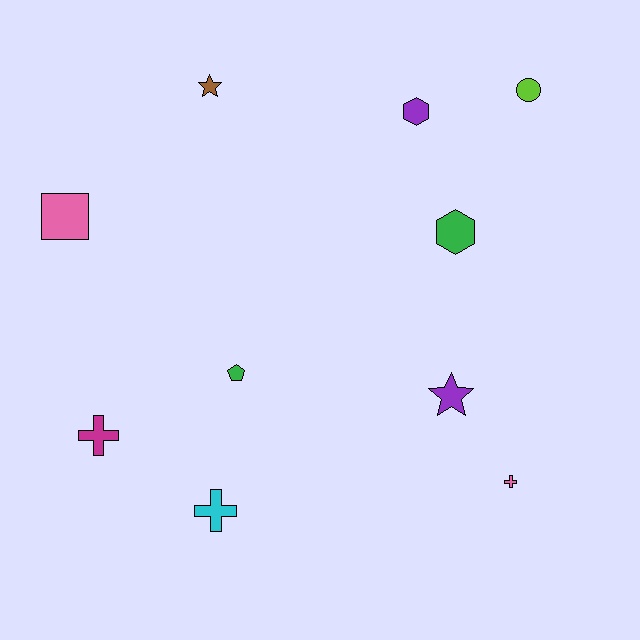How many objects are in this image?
There are 10 objects.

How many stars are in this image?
There are 2 stars.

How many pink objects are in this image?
There are 2 pink objects.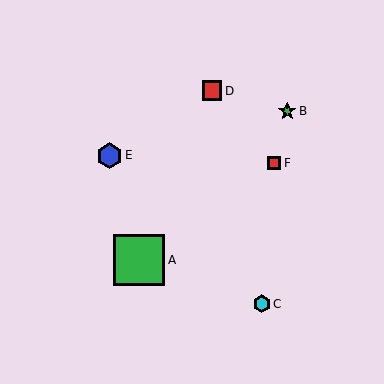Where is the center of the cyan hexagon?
The center of the cyan hexagon is at (262, 304).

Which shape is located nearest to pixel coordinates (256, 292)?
The cyan hexagon (labeled C) at (262, 304) is nearest to that location.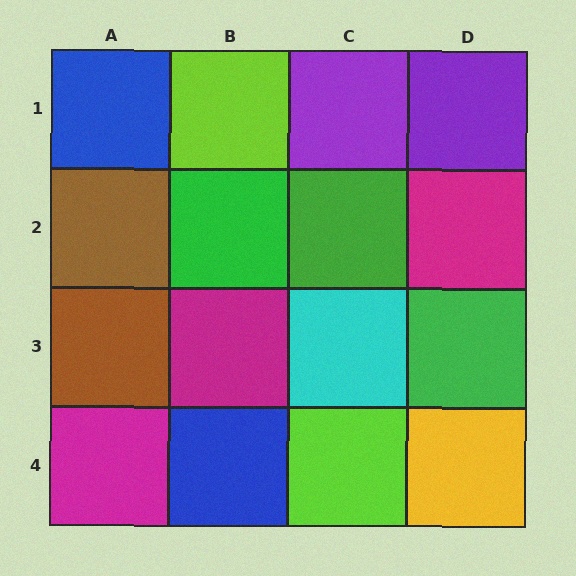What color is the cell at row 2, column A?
Brown.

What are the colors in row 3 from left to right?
Brown, magenta, cyan, green.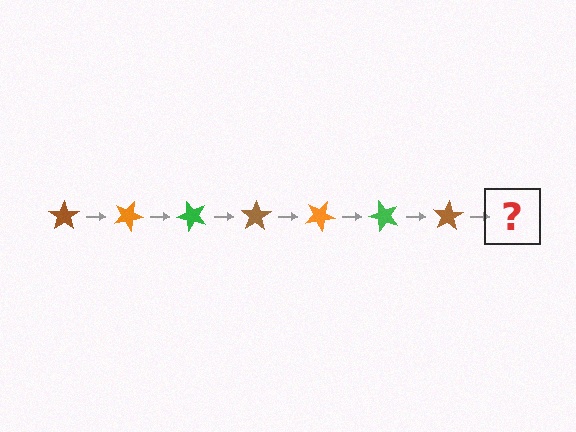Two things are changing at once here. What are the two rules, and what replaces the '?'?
The two rules are that it rotates 25 degrees each step and the color cycles through brown, orange, and green. The '?' should be an orange star, rotated 175 degrees from the start.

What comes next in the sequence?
The next element should be an orange star, rotated 175 degrees from the start.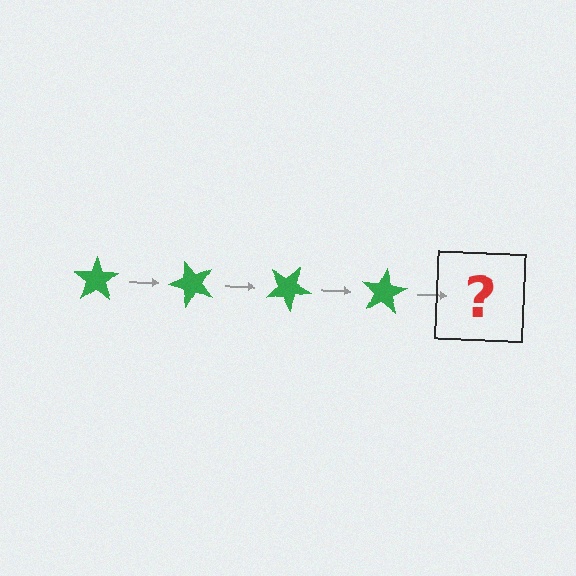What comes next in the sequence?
The next element should be a green star rotated 200 degrees.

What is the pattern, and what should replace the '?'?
The pattern is that the star rotates 50 degrees each step. The '?' should be a green star rotated 200 degrees.